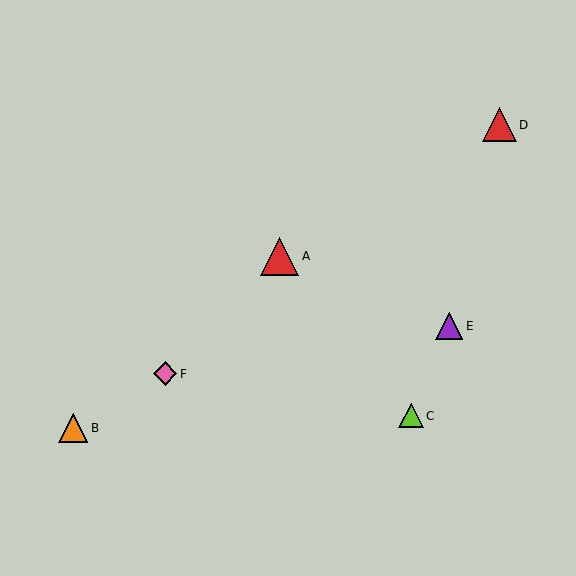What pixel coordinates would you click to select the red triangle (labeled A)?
Click at (279, 256) to select the red triangle A.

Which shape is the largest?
The red triangle (labeled A) is the largest.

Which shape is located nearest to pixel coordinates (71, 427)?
The orange triangle (labeled B) at (73, 428) is nearest to that location.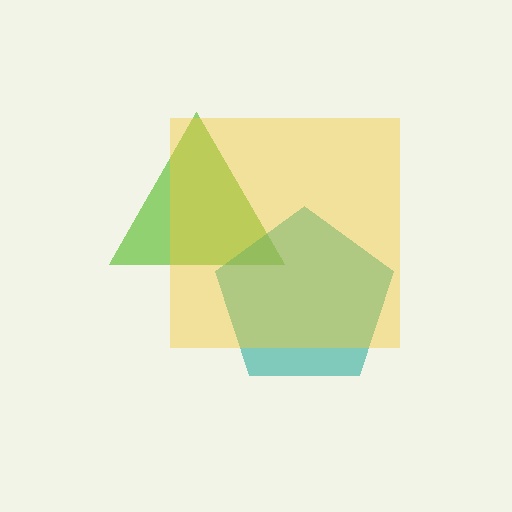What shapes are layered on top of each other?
The layered shapes are: a lime triangle, a teal pentagon, a yellow square.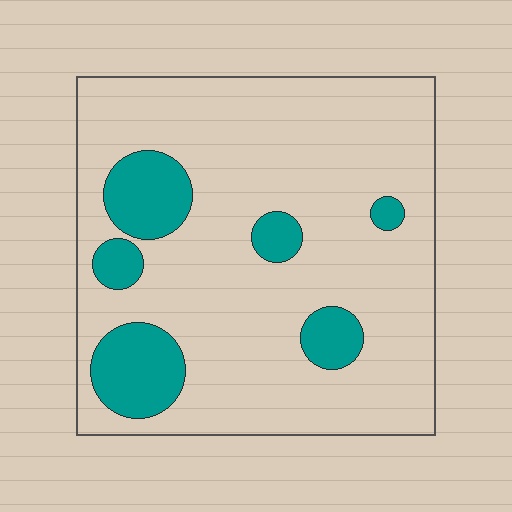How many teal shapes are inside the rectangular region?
6.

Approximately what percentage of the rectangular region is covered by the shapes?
Approximately 15%.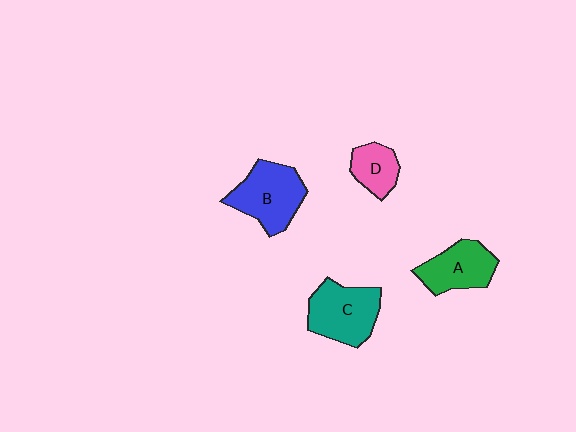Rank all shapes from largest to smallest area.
From largest to smallest: B (blue), C (teal), A (green), D (pink).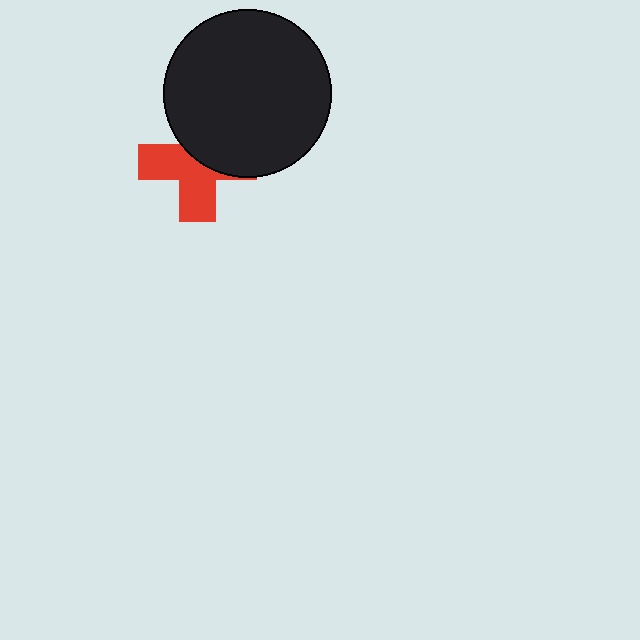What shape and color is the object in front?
The object in front is a black circle.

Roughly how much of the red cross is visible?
About half of it is visible (roughly 53%).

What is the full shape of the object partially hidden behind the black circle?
The partially hidden object is a red cross.